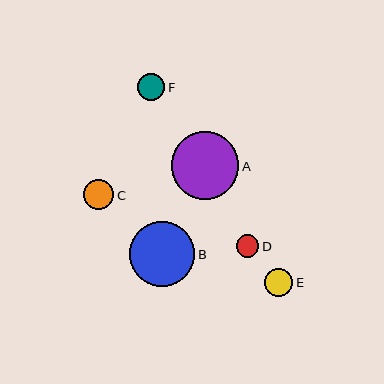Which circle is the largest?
Circle A is the largest with a size of approximately 68 pixels.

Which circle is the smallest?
Circle D is the smallest with a size of approximately 23 pixels.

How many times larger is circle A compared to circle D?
Circle A is approximately 3.0 times the size of circle D.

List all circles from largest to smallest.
From largest to smallest: A, B, C, E, F, D.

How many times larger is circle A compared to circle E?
Circle A is approximately 2.4 times the size of circle E.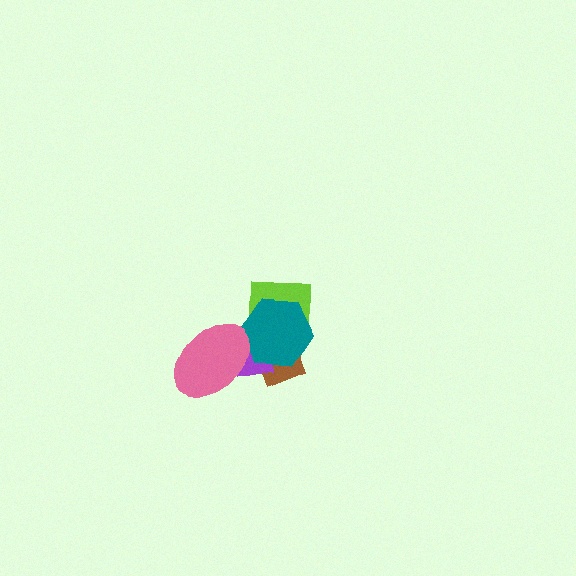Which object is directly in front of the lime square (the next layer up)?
The purple square is directly in front of the lime square.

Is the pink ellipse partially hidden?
No, no other shape covers it.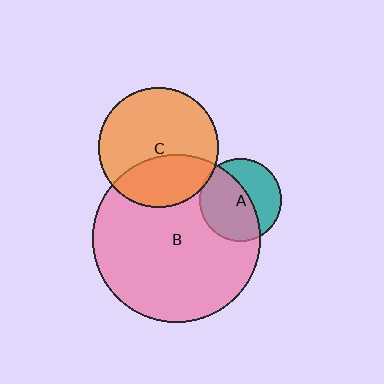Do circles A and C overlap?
Yes.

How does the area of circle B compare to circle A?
Approximately 4.1 times.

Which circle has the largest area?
Circle B (pink).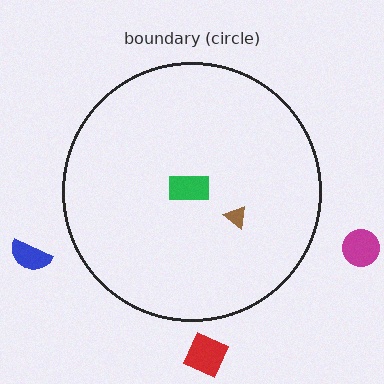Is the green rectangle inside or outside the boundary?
Inside.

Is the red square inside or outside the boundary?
Outside.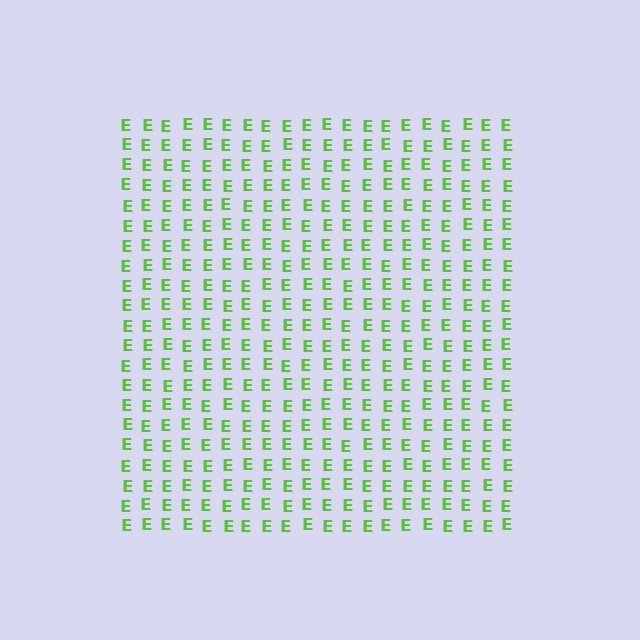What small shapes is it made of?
It is made of small letter E's.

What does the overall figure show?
The overall figure shows a square.